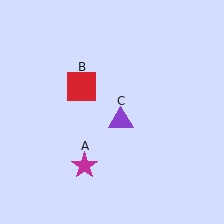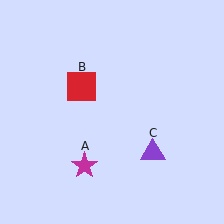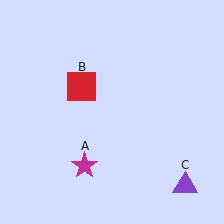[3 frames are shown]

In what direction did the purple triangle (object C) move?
The purple triangle (object C) moved down and to the right.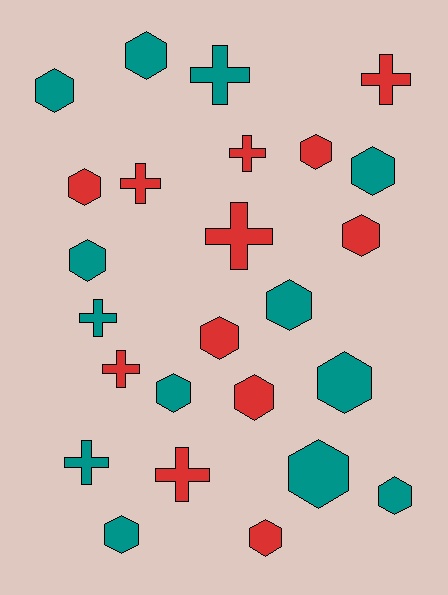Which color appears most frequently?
Teal, with 13 objects.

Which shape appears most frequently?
Hexagon, with 16 objects.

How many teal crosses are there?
There are 3 teal crosses.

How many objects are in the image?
There are 25 objects.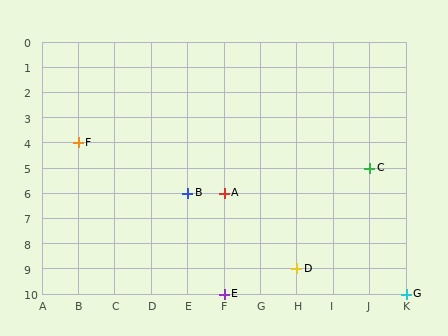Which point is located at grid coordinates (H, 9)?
Point D is at (H, 9).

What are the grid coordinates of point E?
Point E is at grid coordinates (F, 10).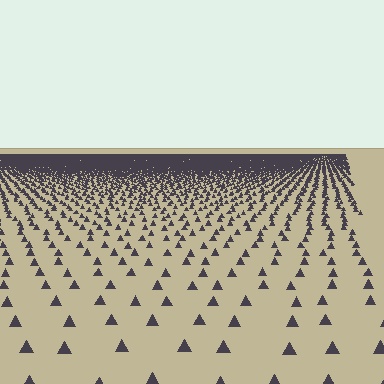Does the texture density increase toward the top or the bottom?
Density increases toward the top.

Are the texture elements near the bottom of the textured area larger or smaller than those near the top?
Larger. Near the bottom, elements are closer to the viewer and appear at a bigger on-screen size.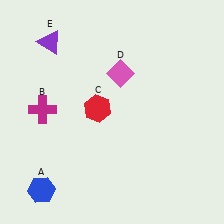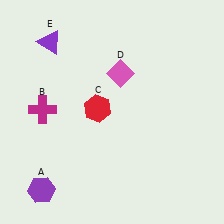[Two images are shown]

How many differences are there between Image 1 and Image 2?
There is 1 difference between the two images.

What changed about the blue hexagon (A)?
In Image 1, A is blue. In Image 2, it changed to purple.